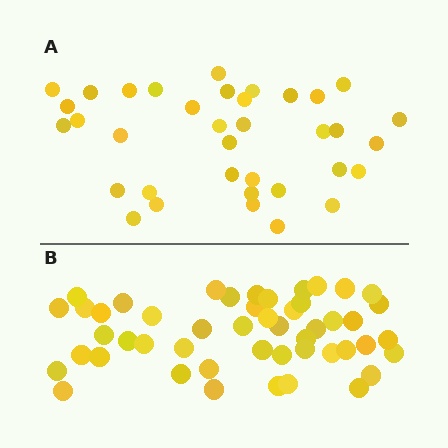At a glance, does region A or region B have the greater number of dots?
Region B (the bottom region) has more dots.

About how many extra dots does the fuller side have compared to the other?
Region B has approximately 15 more dots than region A.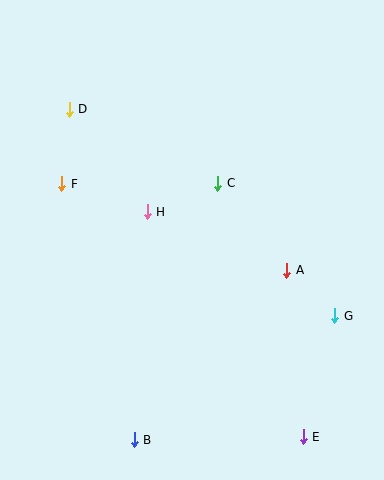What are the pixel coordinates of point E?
Point E is at (303, 437).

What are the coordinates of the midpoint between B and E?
The midpoint between B and E is at (219, 438).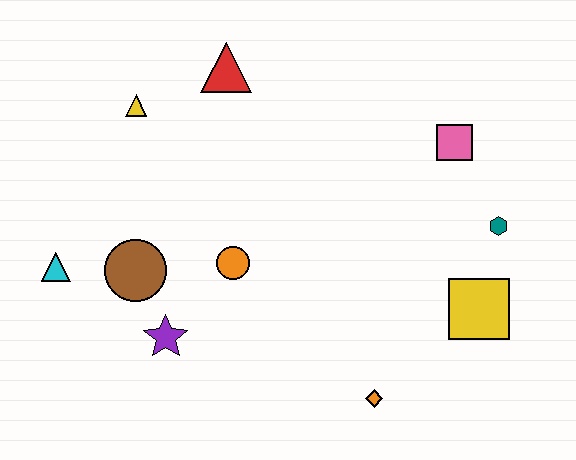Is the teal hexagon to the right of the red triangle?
Yes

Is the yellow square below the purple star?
No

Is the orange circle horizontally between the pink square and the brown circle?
Yes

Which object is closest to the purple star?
The brown circle is closest to the purple star.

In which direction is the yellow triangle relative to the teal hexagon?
The yellow triangle is to the left of the teal hexagon.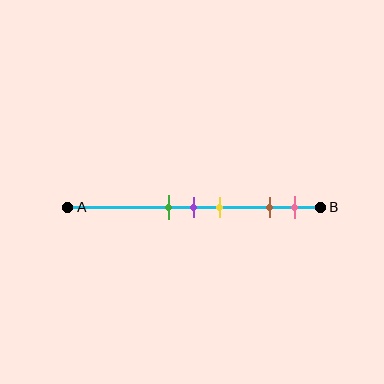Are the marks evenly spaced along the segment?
No, the marks are not evenly spaced.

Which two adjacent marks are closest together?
The green and purple marks are the closest adjacent pair.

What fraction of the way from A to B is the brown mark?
The brown mark is approximately 80% (0.8) of the way from A to B.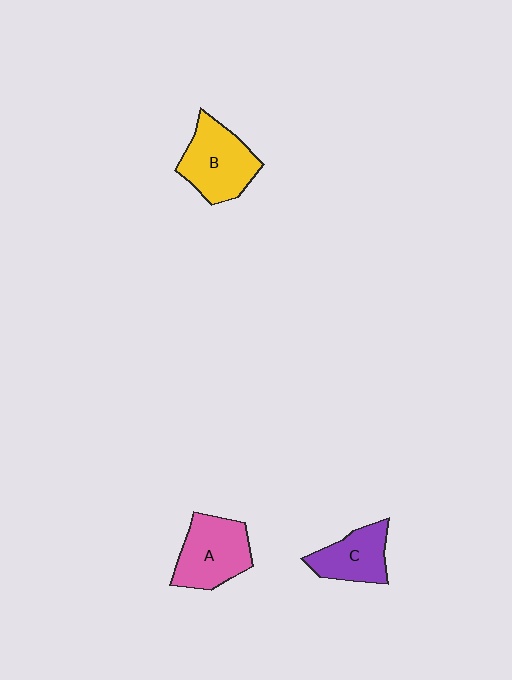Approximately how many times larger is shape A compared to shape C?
Approximately 1.3 times.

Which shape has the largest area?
Shape B (yellow).